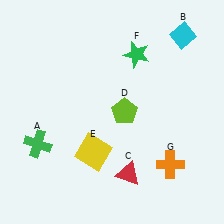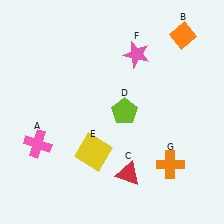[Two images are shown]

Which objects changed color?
A changed from green to pink. B changed from cyan to orange. F changed from green to pink.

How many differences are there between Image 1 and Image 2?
There are 3 differences between the two images.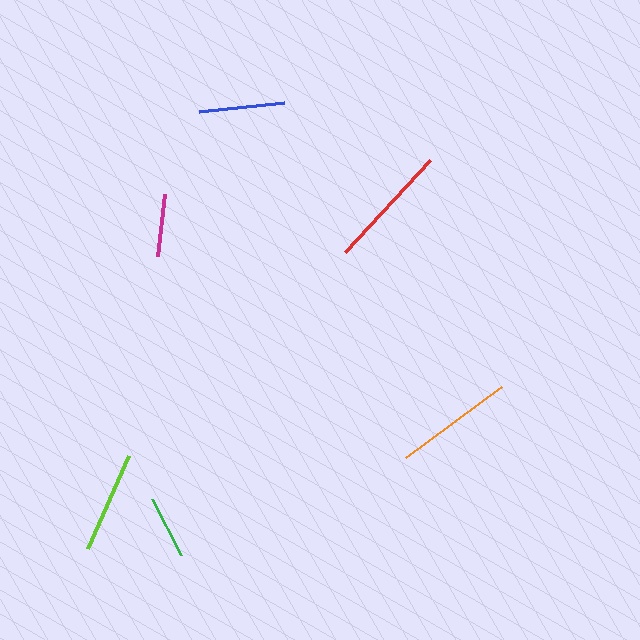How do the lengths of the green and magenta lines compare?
The green and magenta lines are approximately the same length.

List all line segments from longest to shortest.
From longest to shortest: red, orange, lime, blue, green, magenta.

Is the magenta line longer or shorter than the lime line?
The lime line is longer than the magenta line.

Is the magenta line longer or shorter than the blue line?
The blue line is longer than the magenta line.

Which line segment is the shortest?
The magenta line is the shortest at approximately 62 pixels.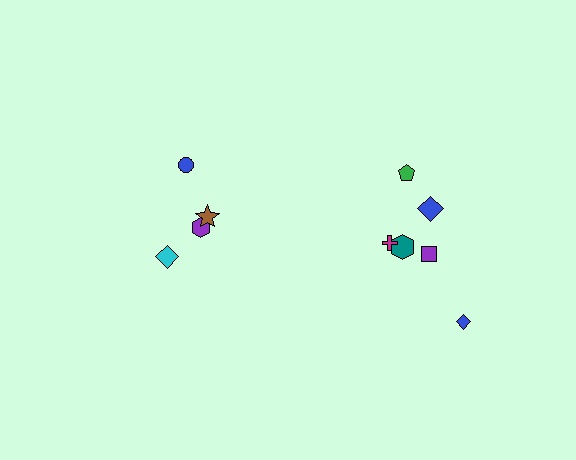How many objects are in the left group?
There are 4 objects.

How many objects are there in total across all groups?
There are 10 objects.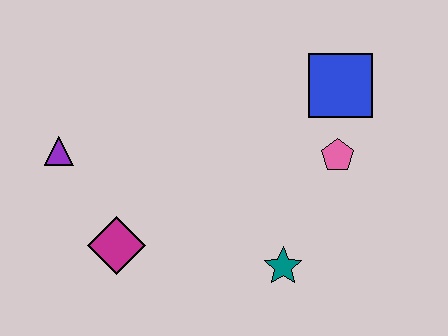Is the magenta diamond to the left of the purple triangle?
No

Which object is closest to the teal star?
The pink pentagon is closest to the teal star.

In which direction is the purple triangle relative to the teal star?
The purple triangle is to the left of the teal star.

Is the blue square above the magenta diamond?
Yes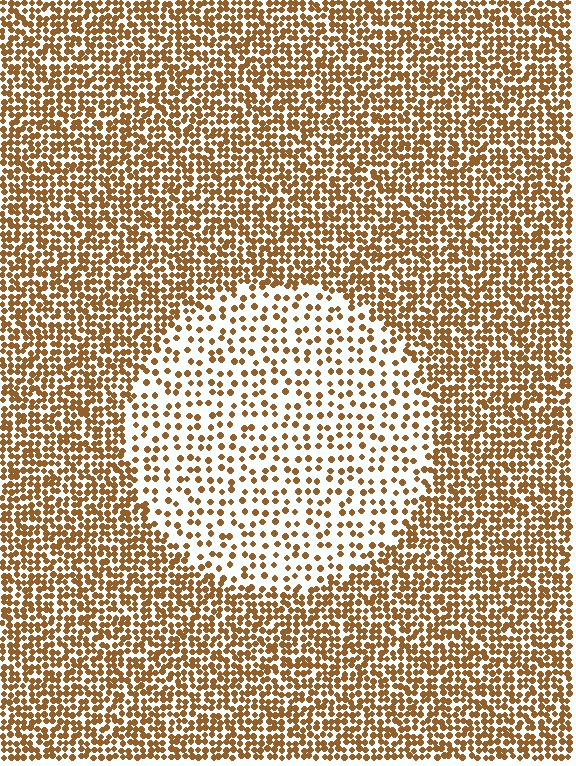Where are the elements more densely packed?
The elements are more densely packed outside the circle boundary.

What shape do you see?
I see a circle.